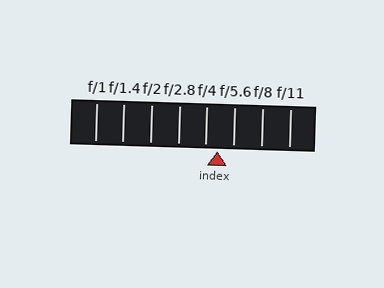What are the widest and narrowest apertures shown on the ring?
The widest aperture shown is f/1 and the narrowest is f/11.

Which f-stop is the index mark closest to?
The index mark is closest to f/4.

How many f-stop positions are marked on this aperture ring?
There are 8 f-stop positions marked.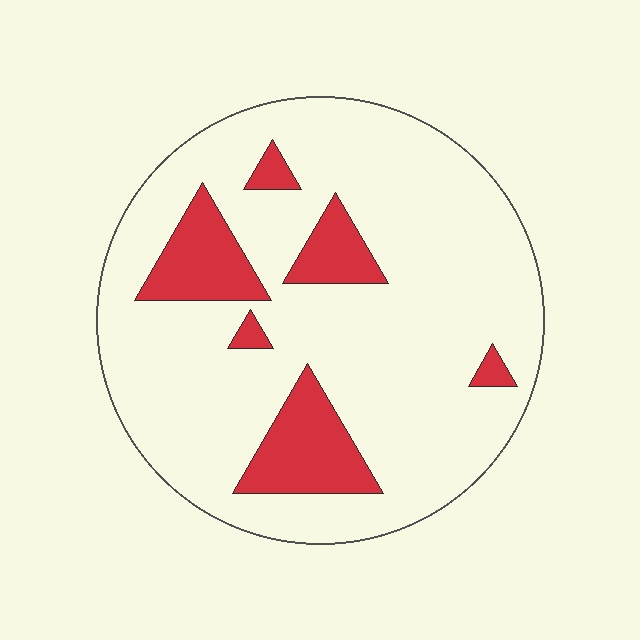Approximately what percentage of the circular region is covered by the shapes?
Approximately 15%.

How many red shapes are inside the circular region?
6.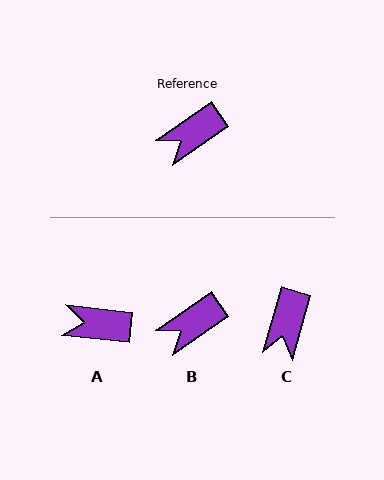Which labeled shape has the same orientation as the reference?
B.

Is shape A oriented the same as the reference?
No, it is off by about 41 degrees.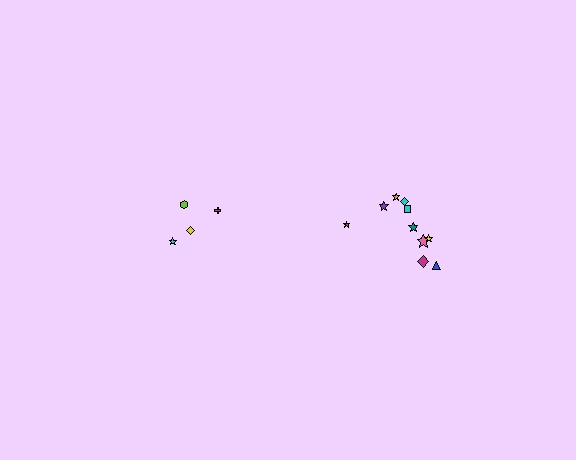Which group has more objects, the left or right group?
The right group.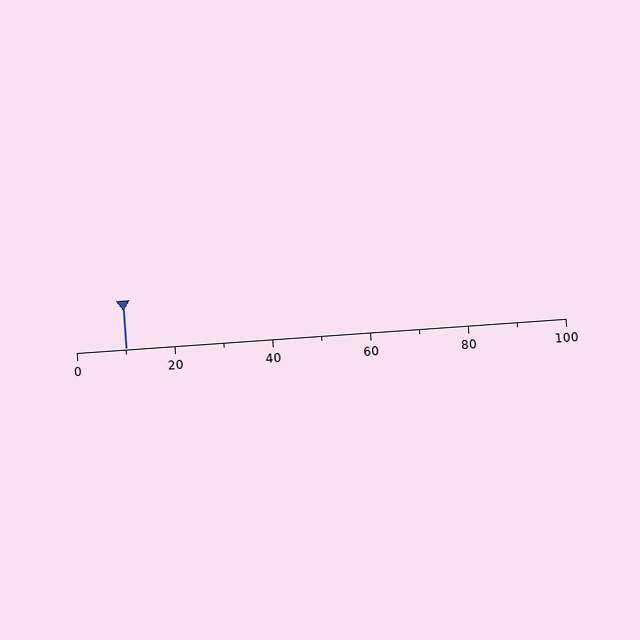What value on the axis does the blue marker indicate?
The marker indicates approximately 10.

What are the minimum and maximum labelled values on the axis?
The axis runs from 0 to 100.